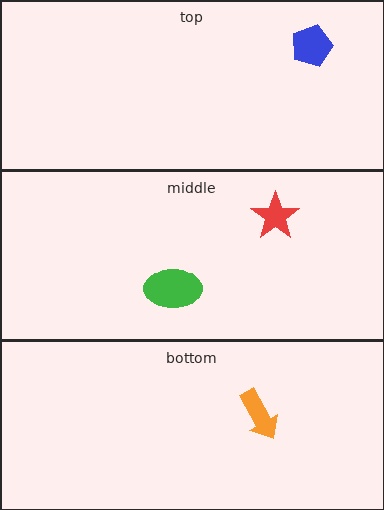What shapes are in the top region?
The blue pentagon.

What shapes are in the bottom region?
The orange arrow.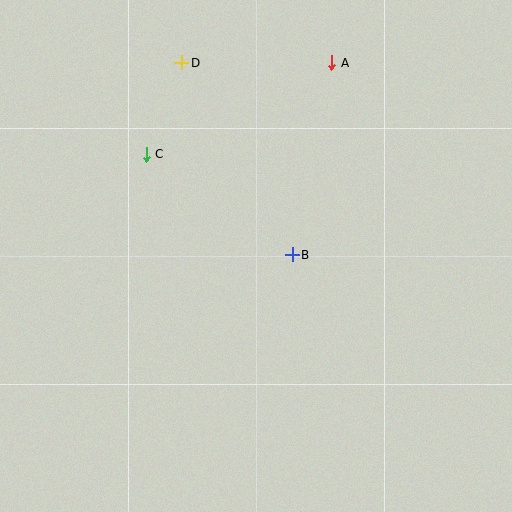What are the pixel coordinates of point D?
Point D is at (182, 63).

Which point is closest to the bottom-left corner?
Point C is closest to the bottom-left corner.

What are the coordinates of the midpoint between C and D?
The midpoint between C and D is at (164, 109).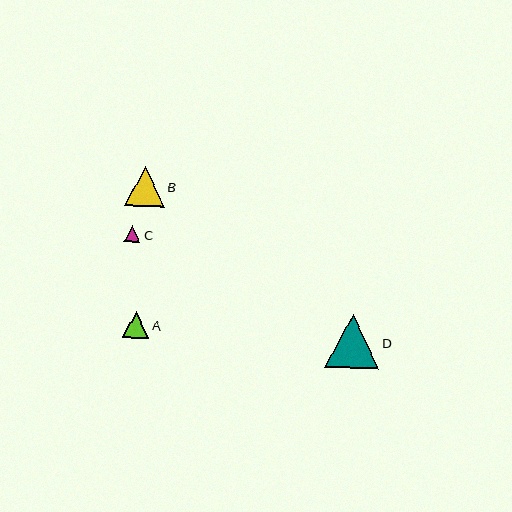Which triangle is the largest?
Triangle D is the largest with a size of approximately 54 pixels.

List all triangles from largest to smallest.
From largest to smallest: D, B, A, C.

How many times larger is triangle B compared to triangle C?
Triangle B is approximately 2.5 times the size of triangle C.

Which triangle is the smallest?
Triangle C is the smallest with a size of approximately 16 pixels.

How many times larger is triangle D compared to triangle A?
Triangle D is approximately 2.0 times the size of triangle A.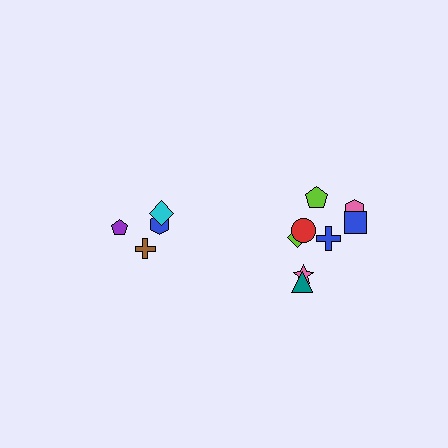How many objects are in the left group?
There are 4 objects.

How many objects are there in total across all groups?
There are 12 objects.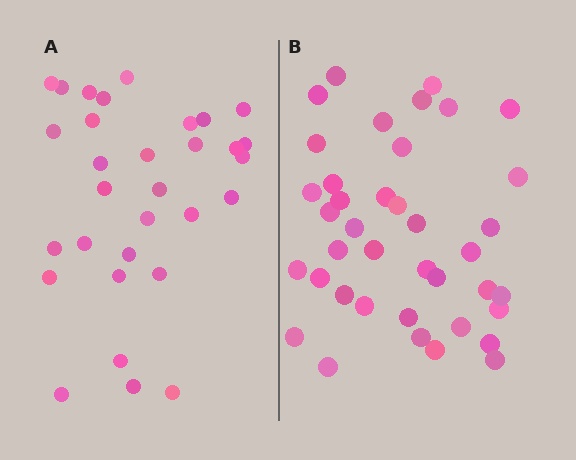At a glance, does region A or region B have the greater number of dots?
Region B (the right region) has more dots.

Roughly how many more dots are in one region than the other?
Region B has roughly 8 or so more dots than region A.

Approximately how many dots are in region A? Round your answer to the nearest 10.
About 30 dots. (The exact count is 31, which rounds to 30.)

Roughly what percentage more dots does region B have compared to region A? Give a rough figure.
About 25% more.